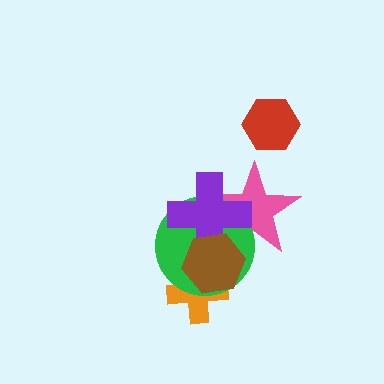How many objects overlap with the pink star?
3 objects overlap with the pink star.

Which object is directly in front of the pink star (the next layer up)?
The green circle is directly in front of the pink star.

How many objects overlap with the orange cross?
2 objects overlap with the orange cross.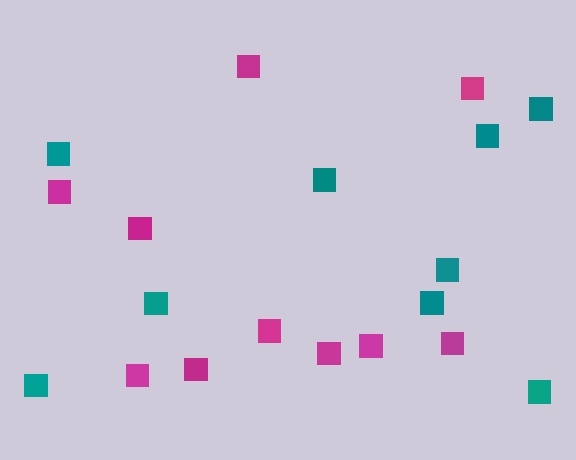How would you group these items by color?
There are 2 groups: one group of magenta squares (10) and one group of teal squares (9).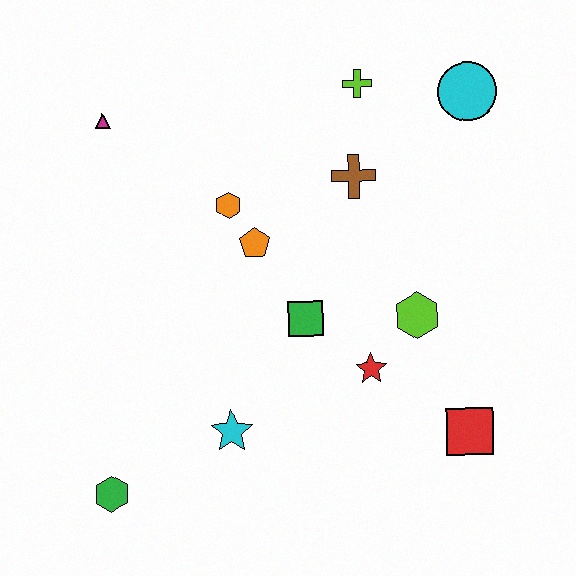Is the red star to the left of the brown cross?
No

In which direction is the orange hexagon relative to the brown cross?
The orange hexagon is to the left of the brown cross.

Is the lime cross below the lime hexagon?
No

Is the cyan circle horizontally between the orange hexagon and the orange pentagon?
No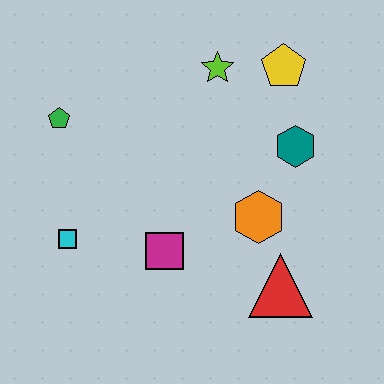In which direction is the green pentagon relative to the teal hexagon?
The green pentagon is to the left of the teal hexagon.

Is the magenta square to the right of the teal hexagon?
No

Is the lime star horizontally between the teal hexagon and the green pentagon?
Yes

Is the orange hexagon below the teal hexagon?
Yes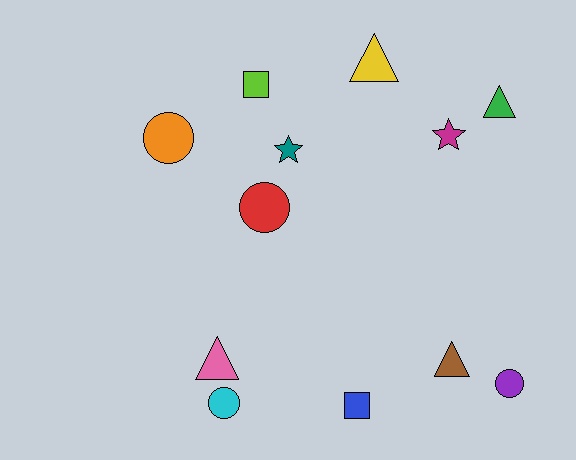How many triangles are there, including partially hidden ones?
There are 4 triangles.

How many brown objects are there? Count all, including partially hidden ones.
There is 1 brown object.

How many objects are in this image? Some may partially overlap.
There are 12 objects.